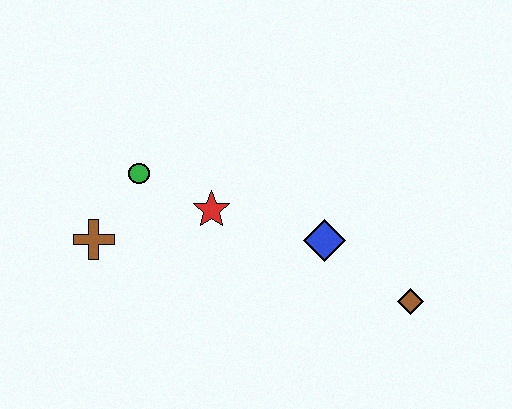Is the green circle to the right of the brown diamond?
No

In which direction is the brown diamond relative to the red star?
The brown diamond is to the right of the red star.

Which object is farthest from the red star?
The brown diamond is farthest from the red star.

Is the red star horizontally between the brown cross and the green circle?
No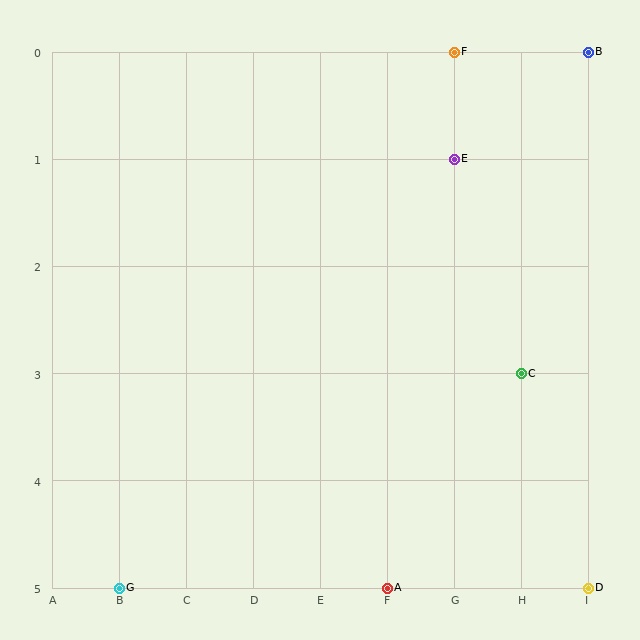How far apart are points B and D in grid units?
Points B and D are 5 rows apart.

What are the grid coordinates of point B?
Point B is at grid coordinates (I, 0).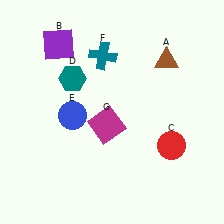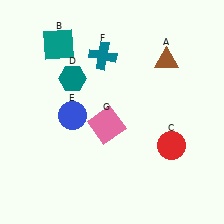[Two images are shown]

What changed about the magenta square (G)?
In Image 1, G is magenta. In Image 2, it changed to pink.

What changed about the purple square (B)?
In Image 1, B is purple. In Image 2, it changed to teal.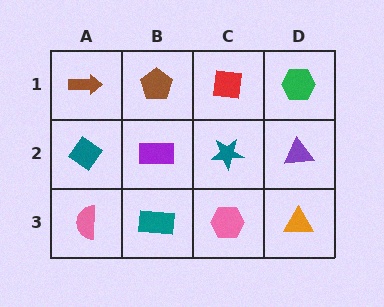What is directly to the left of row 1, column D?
A red square.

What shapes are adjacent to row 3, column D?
A purple triangle (row 2, column D), a pink hexagon (row 3, column C).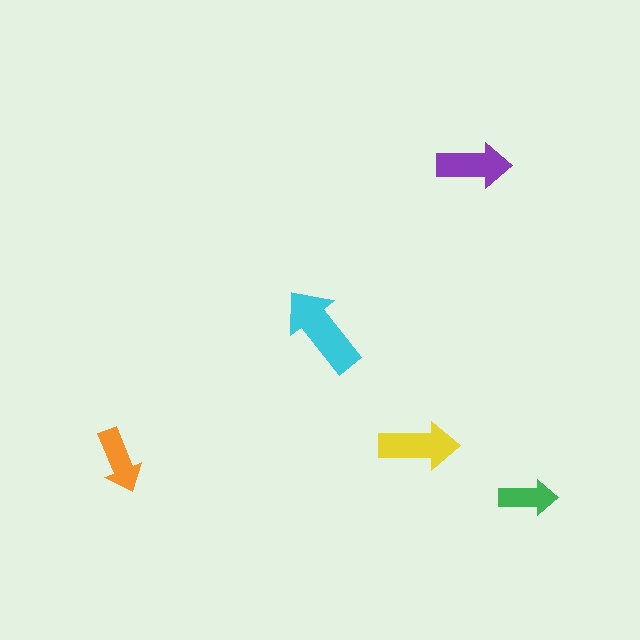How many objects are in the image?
There are 5 objects in the image.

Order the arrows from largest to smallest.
the cyan one, the yellow one, the purple one, the orange one, the green one.